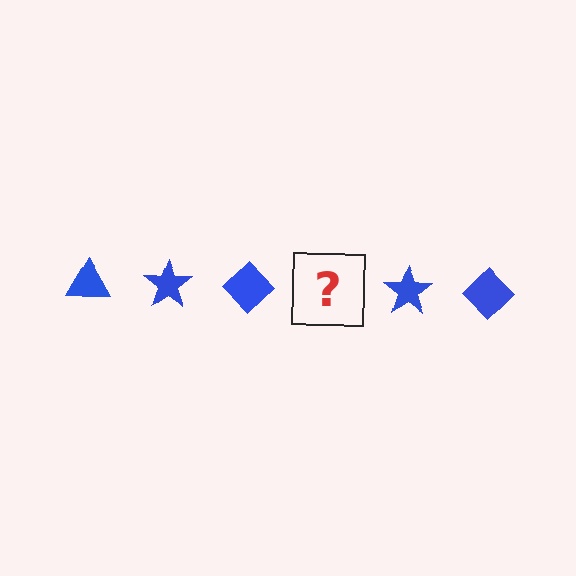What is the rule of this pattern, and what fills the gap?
The rule is that the pattern cycles through triangle, star, diamond shapes in blue. The gap should be filled with a blue triangle.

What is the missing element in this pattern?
The missing element is a blue triangle.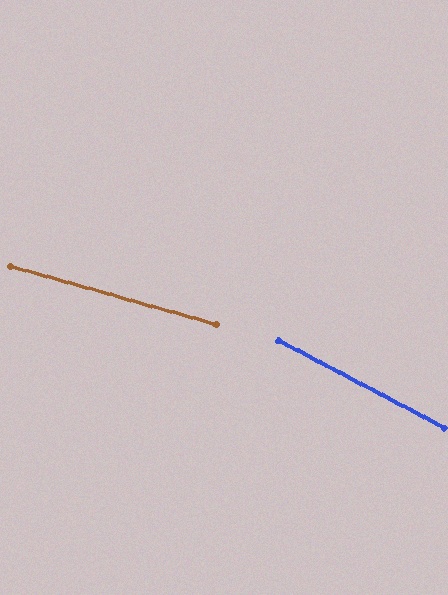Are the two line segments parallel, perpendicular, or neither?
Neither parallel nor perpendicular — they differ by about 12°.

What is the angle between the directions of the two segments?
Approximately 12 degrees.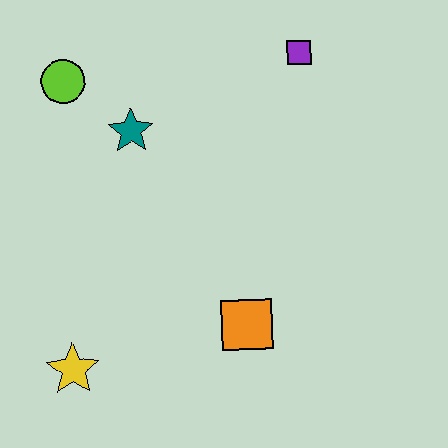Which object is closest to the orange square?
The yellow star is closest to the orange square.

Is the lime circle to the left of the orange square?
Yes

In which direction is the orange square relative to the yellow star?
The orange square is to the right of the yellow star.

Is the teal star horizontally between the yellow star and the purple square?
Yes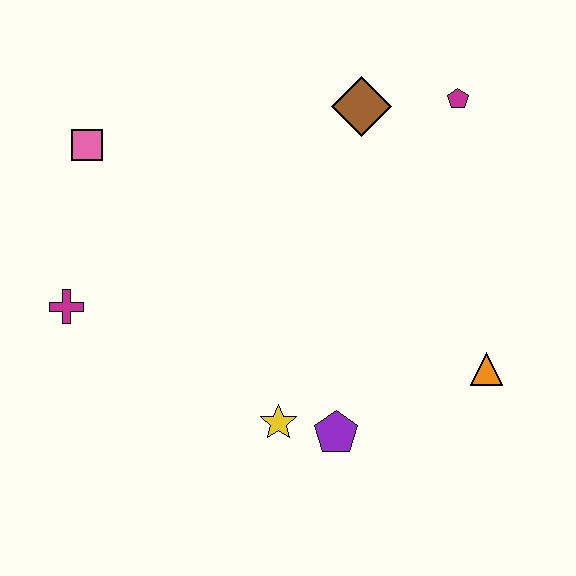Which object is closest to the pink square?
The magenta cross is closest to the pink square.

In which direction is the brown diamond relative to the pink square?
The brown diamond is to the right of the pink square.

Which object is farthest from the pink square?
The orange triangle is farthest from the pink square.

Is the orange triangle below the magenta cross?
Yes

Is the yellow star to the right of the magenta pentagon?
No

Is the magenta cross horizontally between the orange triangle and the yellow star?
No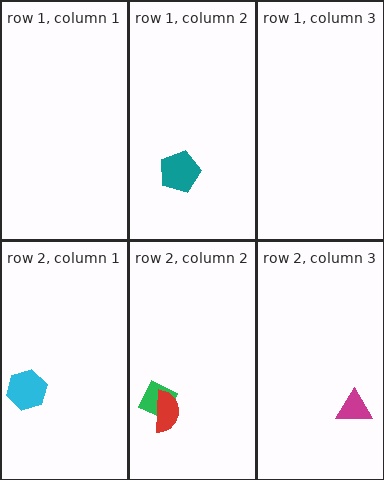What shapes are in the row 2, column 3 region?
The magenta triangle.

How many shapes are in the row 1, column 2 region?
1.